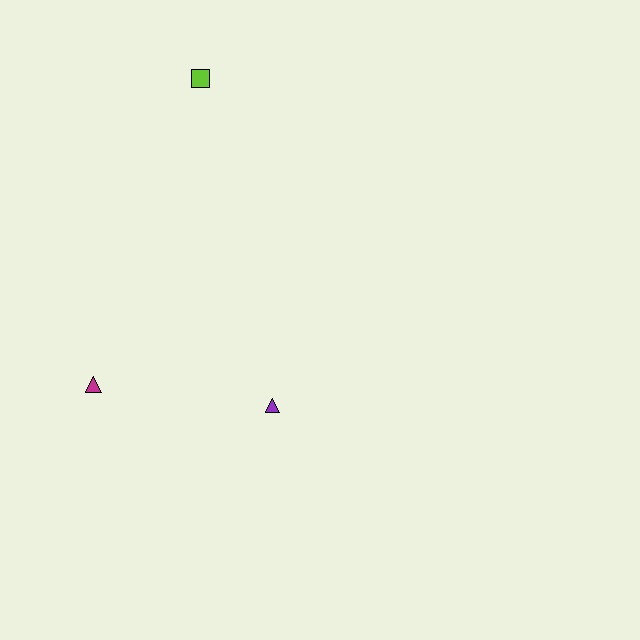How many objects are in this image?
There are 3 objects.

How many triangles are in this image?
There are 2 triangles.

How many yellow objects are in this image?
There are no yellow objects.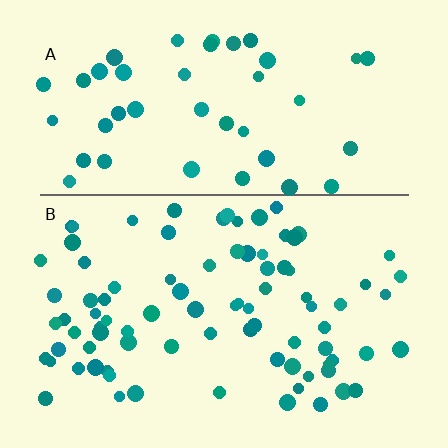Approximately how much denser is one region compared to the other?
Approximately 1.9× — region B over region A.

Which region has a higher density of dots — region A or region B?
B (the bottom).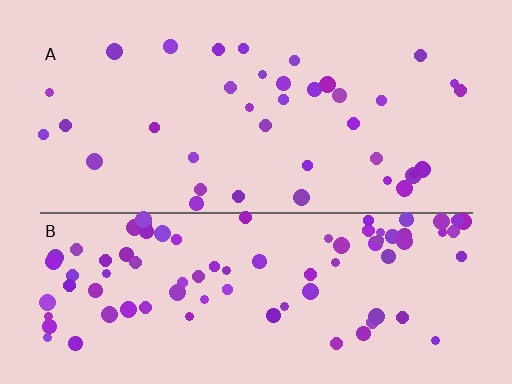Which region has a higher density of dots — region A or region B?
B (the bottom).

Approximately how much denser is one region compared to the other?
Approximately 2.3× — region B over region A.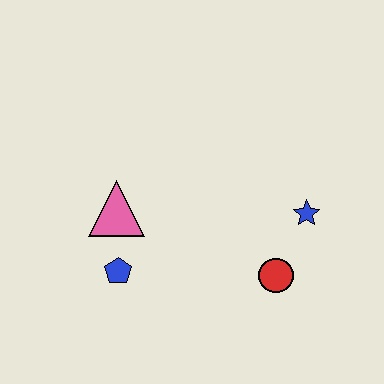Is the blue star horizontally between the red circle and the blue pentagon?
No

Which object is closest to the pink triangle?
The blue pentagon is closest to the pink triangle.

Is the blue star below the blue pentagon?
No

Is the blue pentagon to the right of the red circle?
No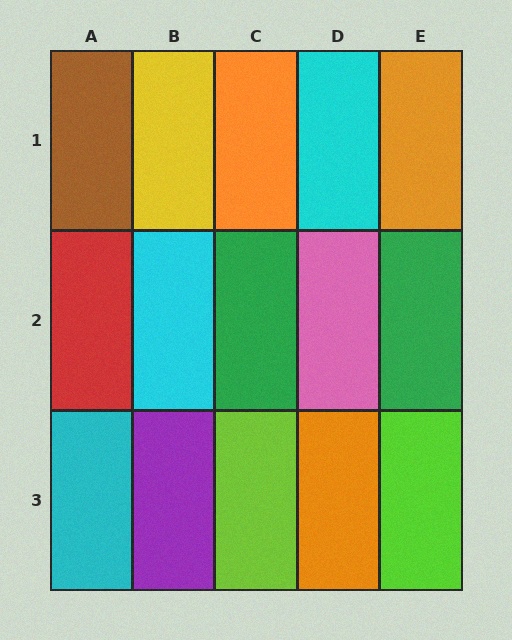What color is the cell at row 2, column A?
Red.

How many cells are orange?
3 cells are orange.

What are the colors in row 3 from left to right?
Cyan, purple, lime, orange, lime.